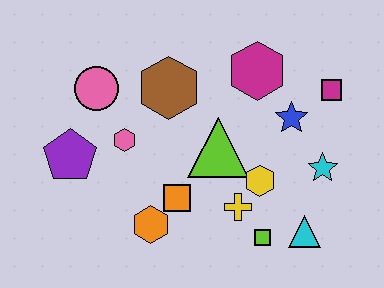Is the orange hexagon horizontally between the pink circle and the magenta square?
Yes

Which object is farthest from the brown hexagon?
The cyan triangle is farthest from the brown hexagon.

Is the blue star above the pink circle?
No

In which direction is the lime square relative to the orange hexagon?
The lime square is to the right of the orange hexagon.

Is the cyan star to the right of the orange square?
Yes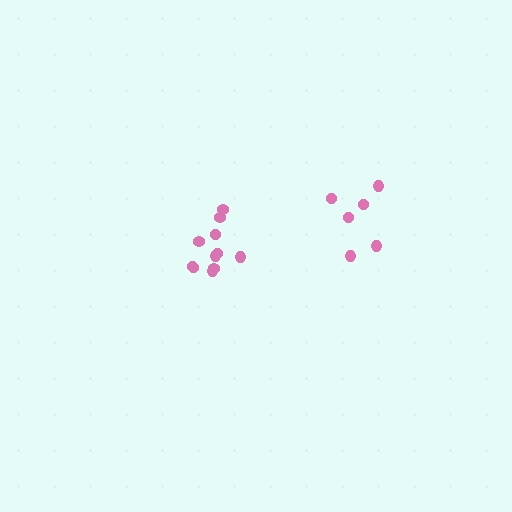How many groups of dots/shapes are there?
There are 2 groups.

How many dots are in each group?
Group 1: 11 dots, Group 2: 6 dots (17 total).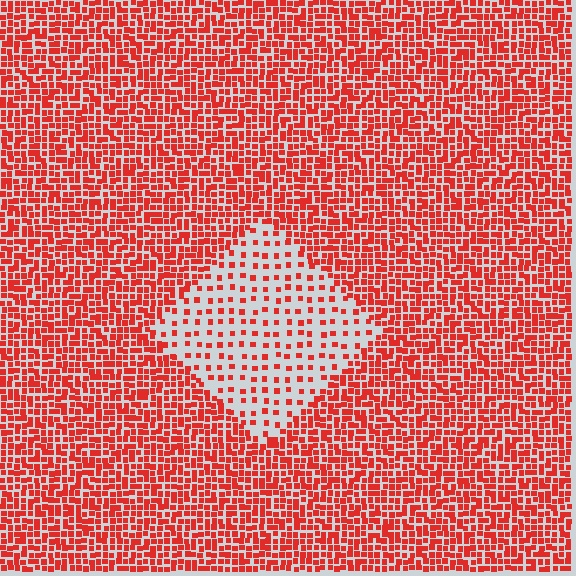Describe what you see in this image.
The image contains small red elements arranged at two different densities. A diamond-shaped region is visible where the elements are less densely packed than the surrounding area.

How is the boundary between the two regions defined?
The boundary is defined by a change in element density (approximately 2.8x ratio). All elements are the same color, size, and shape.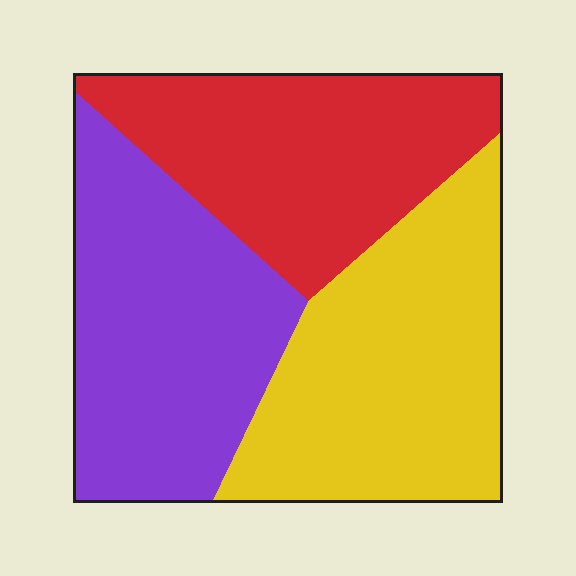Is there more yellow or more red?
Yellow.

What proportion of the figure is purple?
Purple takes up between a third and a half of the figure.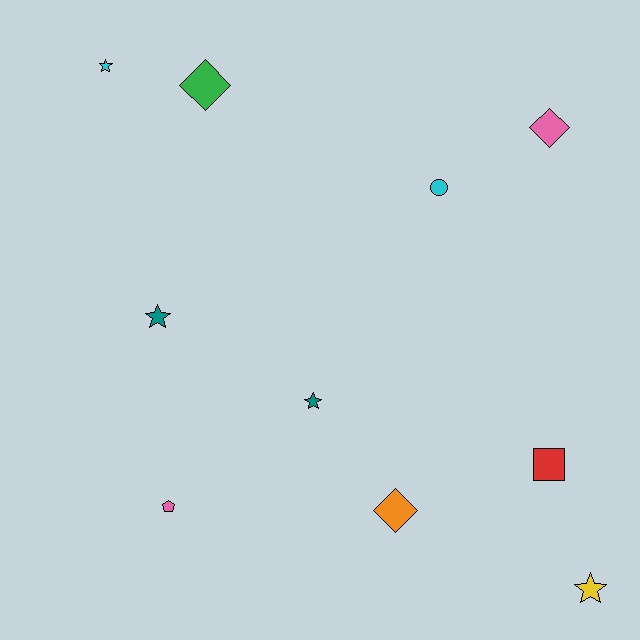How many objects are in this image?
There are 10 objects.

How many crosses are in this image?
There are no crosses.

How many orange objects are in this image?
There is 1 orange object.